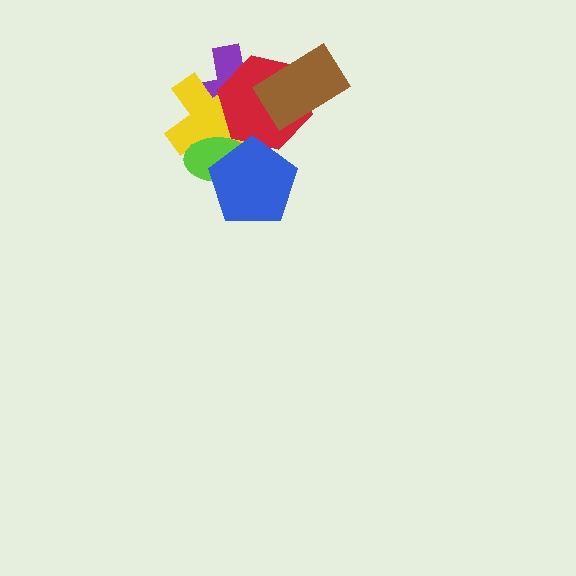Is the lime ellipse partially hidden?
Yes, it is partially covered by another shape.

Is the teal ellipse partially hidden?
Yes, it is partially covered by another shape.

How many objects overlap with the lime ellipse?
5 objects overlap with the lime ellipse.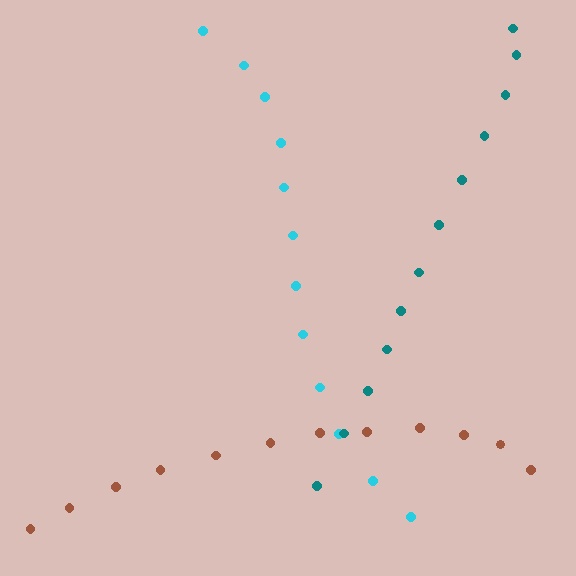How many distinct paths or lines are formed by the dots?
There are 3 distinct paths.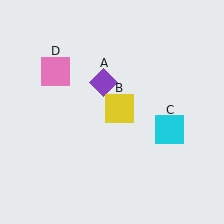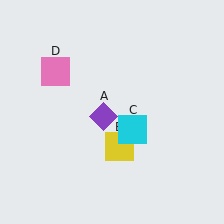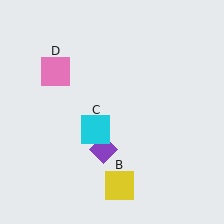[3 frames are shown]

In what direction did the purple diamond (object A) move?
The purple diamond (object A) moved down.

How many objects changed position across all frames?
3 objects changed position: purple diamond (object A), yellow square (object B), cyan square (object C).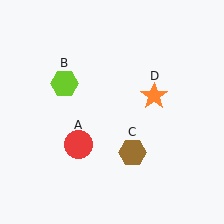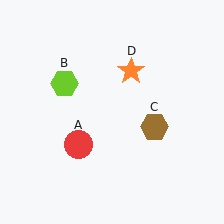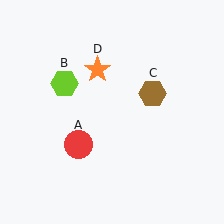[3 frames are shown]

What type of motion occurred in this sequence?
The brown hexagon (object C), orange star (object D) rotated counterclockwise around the center of the scene.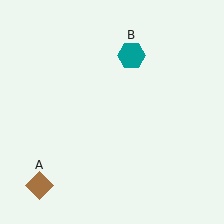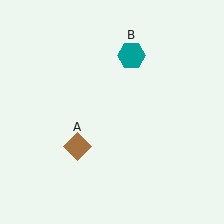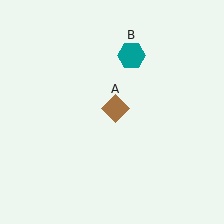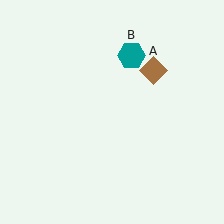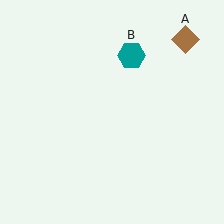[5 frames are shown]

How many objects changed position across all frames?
1 object changed position: brown diamond (object A).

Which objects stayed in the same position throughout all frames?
Teal hexagon (object B) remained stationary.